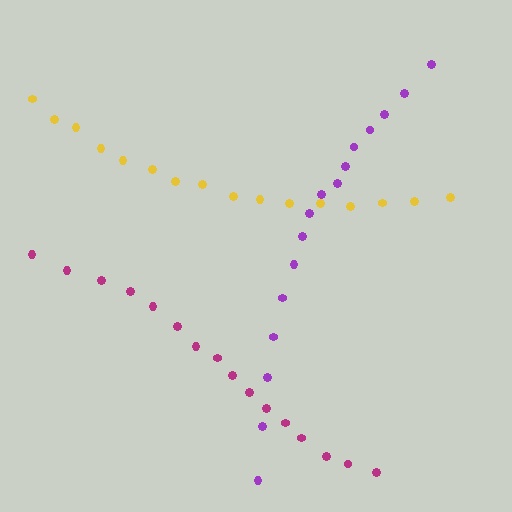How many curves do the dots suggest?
There are 3 distinct paths.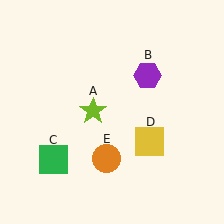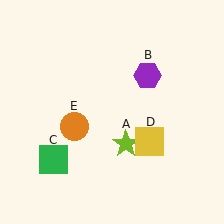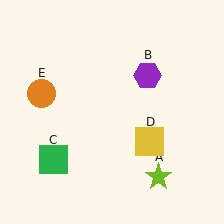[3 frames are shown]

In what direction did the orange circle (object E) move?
The orange circle (object E) moved up and to the left.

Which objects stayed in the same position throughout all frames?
Purple hexagon (object B) and green square (object C) and yellow square (object D) remained stationary.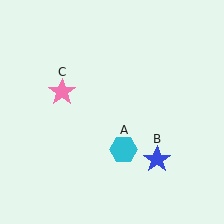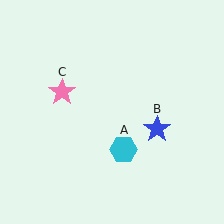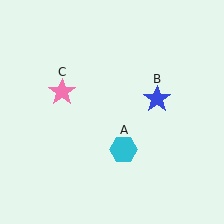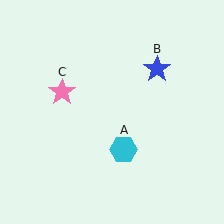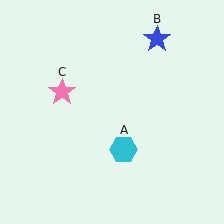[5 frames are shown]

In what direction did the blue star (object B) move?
The blue star (object B) moved up.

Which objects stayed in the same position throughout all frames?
Cyan hexagon (object A) and pink star (object C) remained stationary.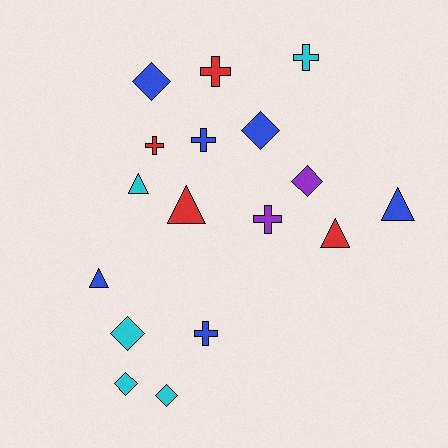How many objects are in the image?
There are 17 objects.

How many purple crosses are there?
There is 1 purple cross.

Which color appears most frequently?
Blue, with 6 objects.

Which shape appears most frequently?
Cross, with 6 objects.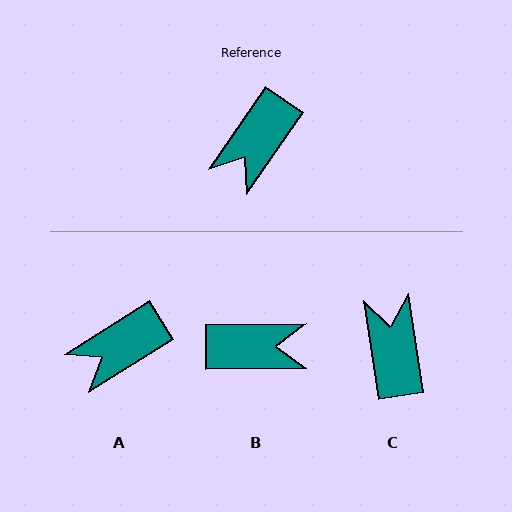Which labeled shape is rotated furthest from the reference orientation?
C, about 137 degrees away.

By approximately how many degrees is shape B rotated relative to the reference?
Approximately 125 degrees counter-clockwise.